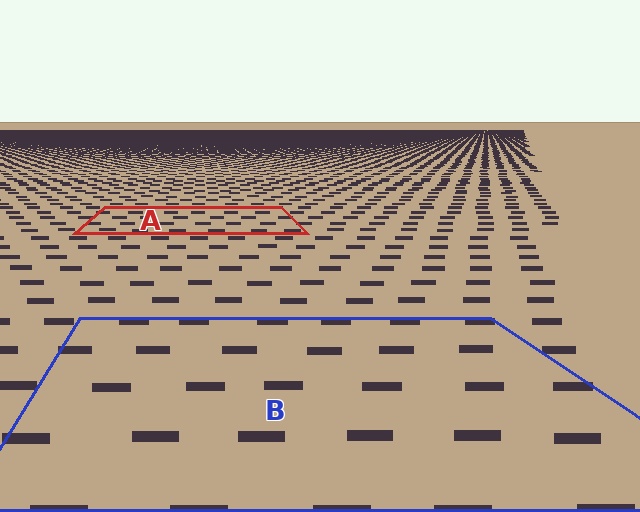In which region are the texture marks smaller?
The texture marks are smaller in region A, because it is farther away.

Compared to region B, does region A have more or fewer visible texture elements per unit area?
Region A has more texture elements per unit area — they are packed more densely because it is farther away.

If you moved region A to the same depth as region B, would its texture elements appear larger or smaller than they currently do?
They would appear larger. At a closer depth, the same texture elements are projected at a bigger on-screen size.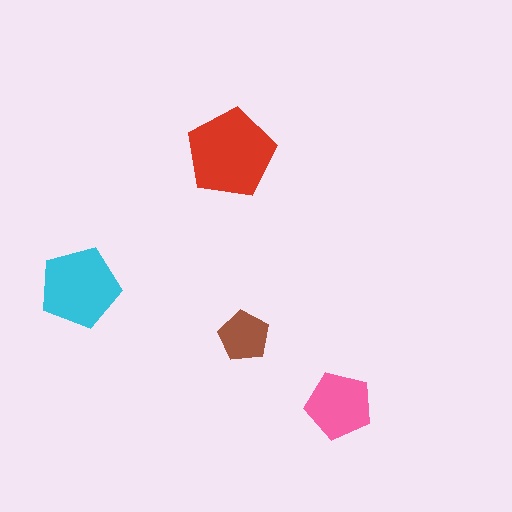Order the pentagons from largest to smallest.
the red one, the cyan one, the pink one, the brown one.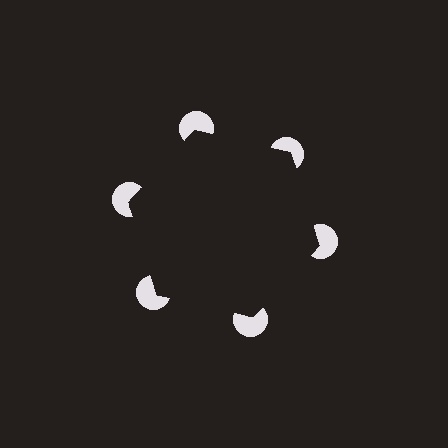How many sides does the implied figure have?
6 sides.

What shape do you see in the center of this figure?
An illusory hexagon — its edges are inferred from the aligned wedge cuts in the pac-man discs, not physically drawn.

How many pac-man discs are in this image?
There are 6 — one at each vertex of the illusory hexagon.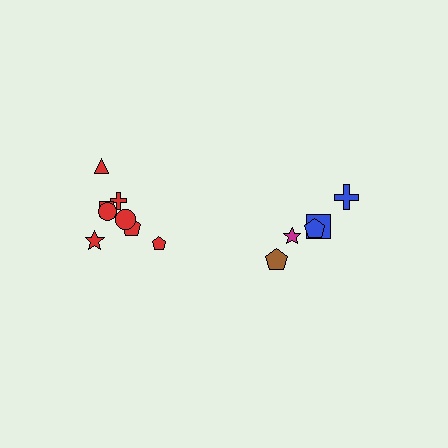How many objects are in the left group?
There are 8 objects.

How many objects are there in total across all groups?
There are 13 objects.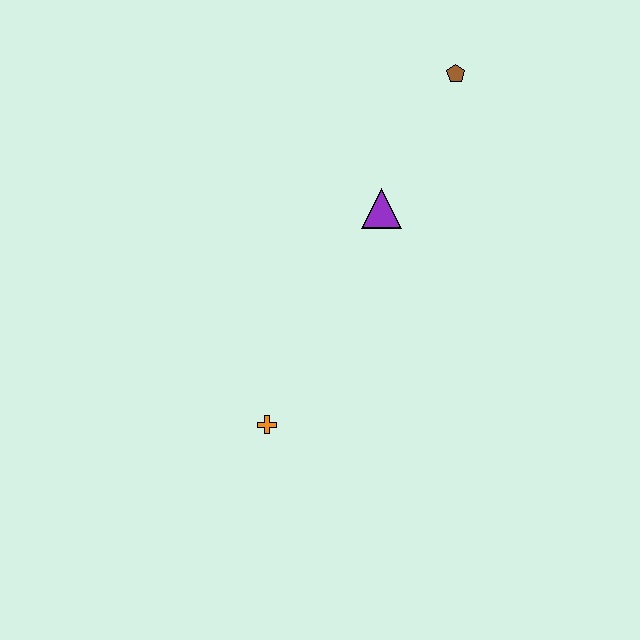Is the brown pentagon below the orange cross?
No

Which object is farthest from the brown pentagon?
The orange cross is farthest from the brown pentagon.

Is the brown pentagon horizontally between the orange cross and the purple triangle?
No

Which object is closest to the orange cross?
The purple triangle is closest to the orange cross.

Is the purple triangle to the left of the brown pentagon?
Yes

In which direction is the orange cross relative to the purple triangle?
The orange cross is below the purple triangle.